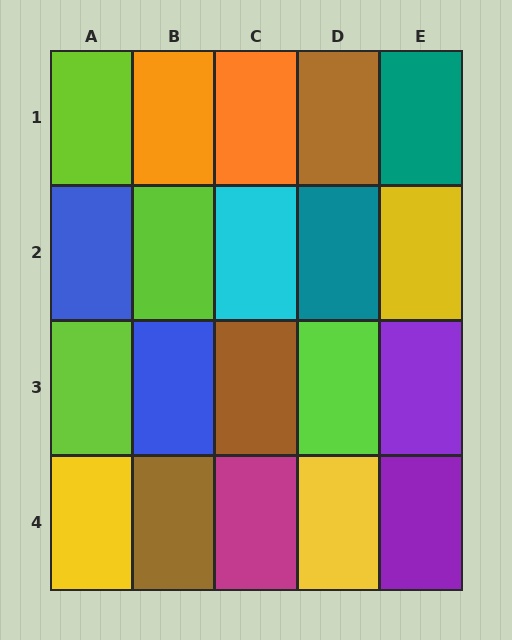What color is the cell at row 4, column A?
Yellow.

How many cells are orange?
2 cells are orange.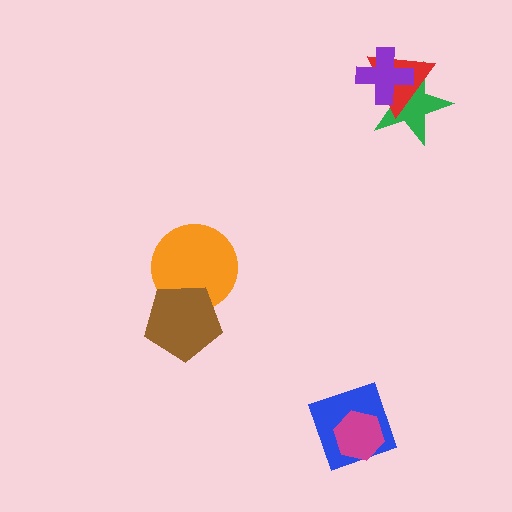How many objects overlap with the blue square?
1 object overlaps with the blue square.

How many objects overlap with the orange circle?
1 object overlaps with the orange circle.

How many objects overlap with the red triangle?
2 objects overlap with the red triangle.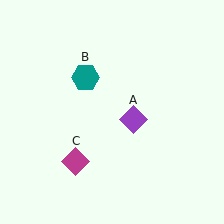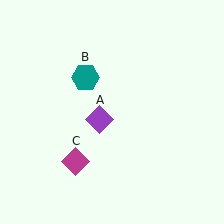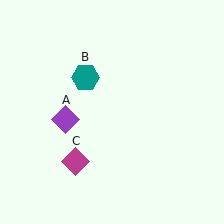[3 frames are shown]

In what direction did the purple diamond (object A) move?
The purple diamond (object A) moved left.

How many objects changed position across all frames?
1 object changed position: purple diamond (object A).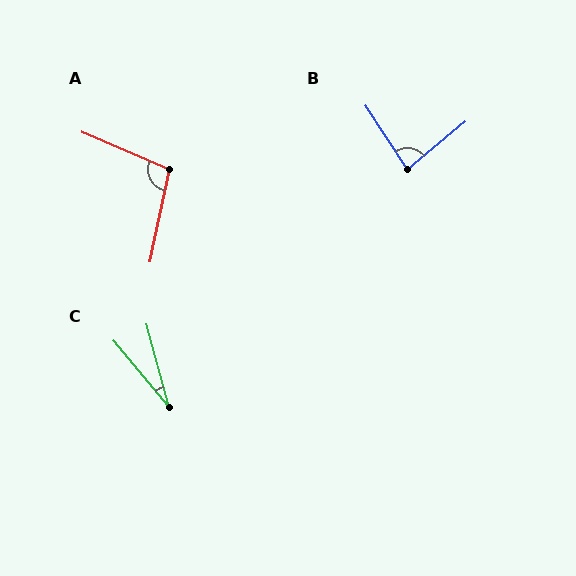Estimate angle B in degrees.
Approximately 84 degrees.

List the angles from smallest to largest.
C (25°), B (84°), A (102°).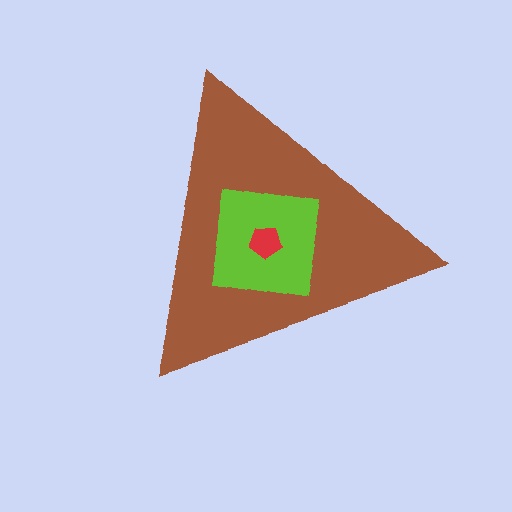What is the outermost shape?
The brown triangle.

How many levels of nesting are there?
3.